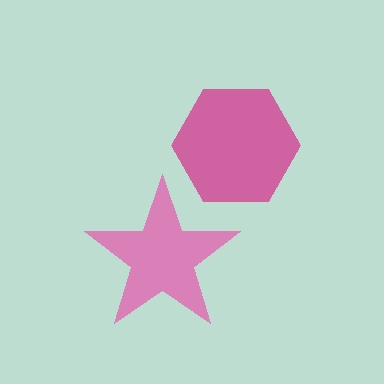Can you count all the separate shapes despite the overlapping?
Yes, there are 2 separate shapes.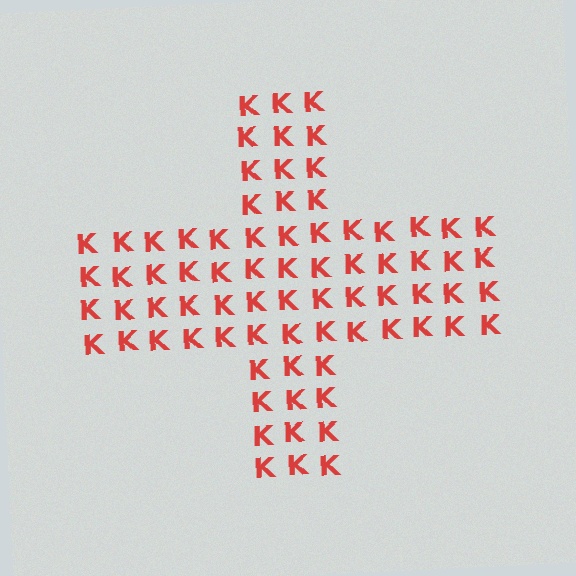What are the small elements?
The small elements are letter K's.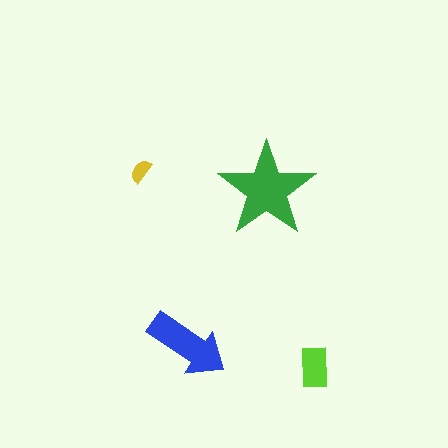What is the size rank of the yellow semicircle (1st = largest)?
4th.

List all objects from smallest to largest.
The yellow semicircle, the lime rectangle, the blue arrow, the green star.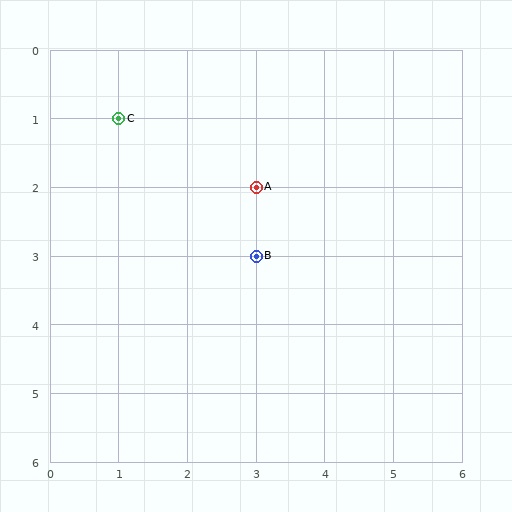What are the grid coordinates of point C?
Point C is at grid coordinates (1, 1).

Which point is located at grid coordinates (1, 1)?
Point C is at (1, 1).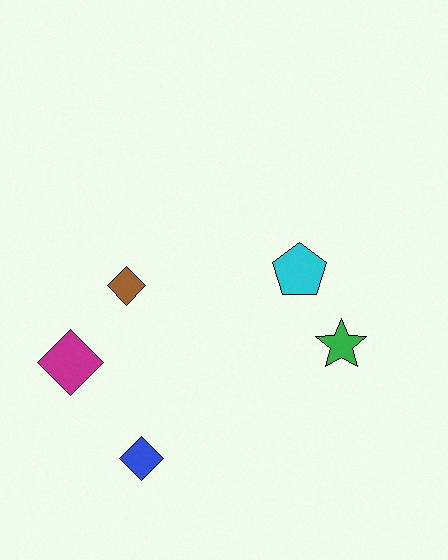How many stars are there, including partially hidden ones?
There is 1 star.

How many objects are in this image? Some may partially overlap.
There are 5 objects.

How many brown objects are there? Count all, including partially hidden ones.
There is 1 brown object.